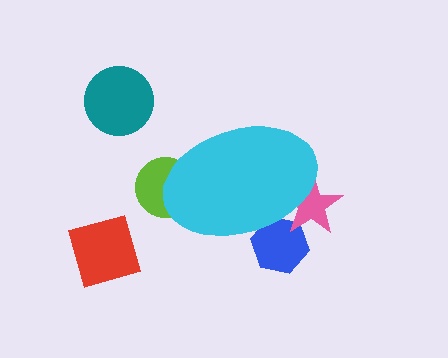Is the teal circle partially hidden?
No, the teal circle is fully visible.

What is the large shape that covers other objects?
A cyan ellipse.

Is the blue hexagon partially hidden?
Yes, the blue hexagon is partially hidden behind the cyan ellipse.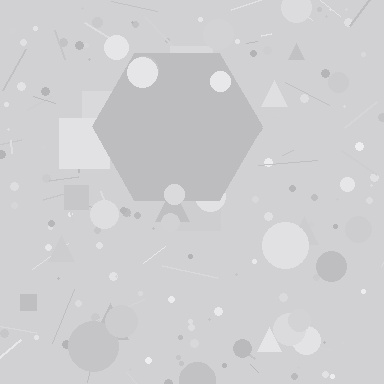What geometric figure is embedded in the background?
A hexagon is embedded in the background.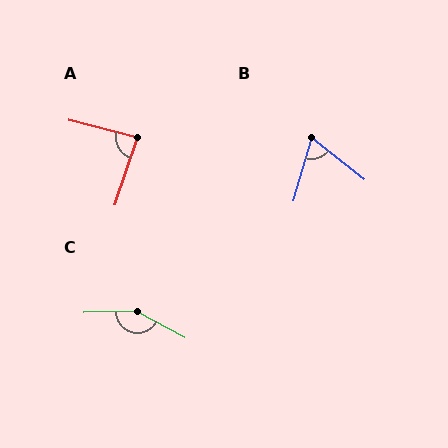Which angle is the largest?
C, at approximately 151 degrees.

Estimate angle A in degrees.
Approximately 86 degrees.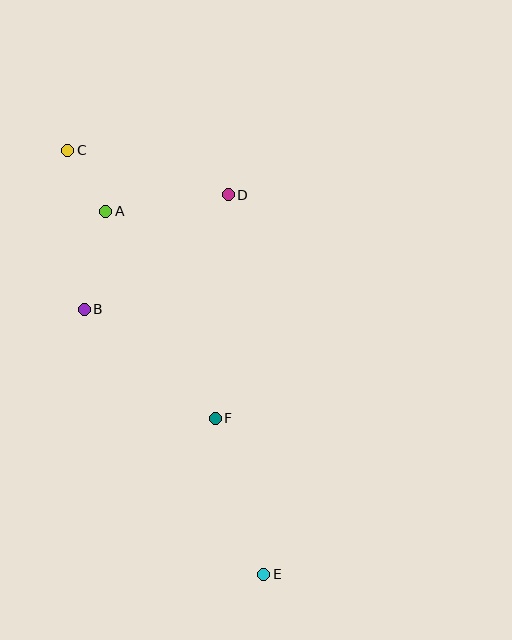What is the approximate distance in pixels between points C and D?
The distance between C and D is approximately 167 pixels.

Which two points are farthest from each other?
Points C and E are farthest from each other.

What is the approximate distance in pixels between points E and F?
The distance between E and F is approximately 163 pixels.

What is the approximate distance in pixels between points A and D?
The distance between A and D is approximately 124 pixels.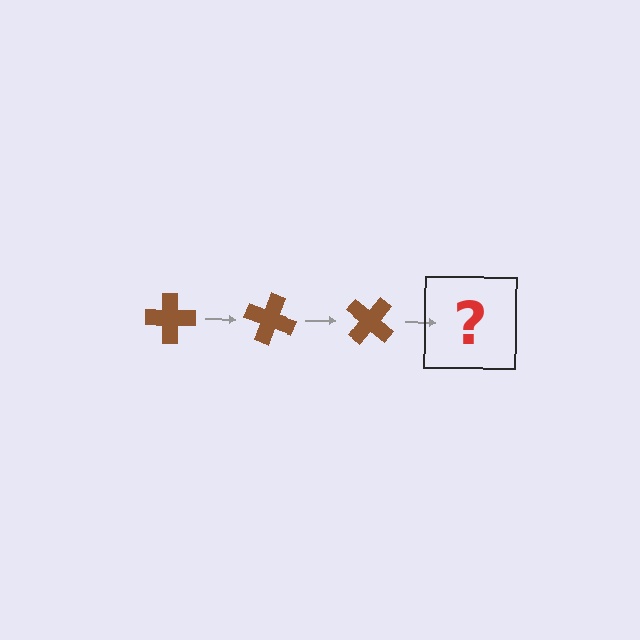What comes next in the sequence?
The next element should be a brown cross rotated 60 degrees.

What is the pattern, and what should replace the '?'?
The pattern is that the cross rotates 20 degrees each step. The '?' should be a brown cross rotated 60 degrees.